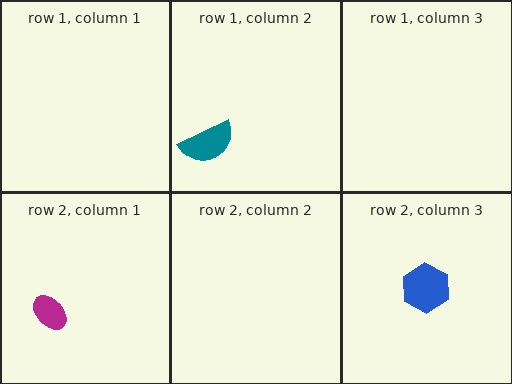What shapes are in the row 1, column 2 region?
The teal semicircle.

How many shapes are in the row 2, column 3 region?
1.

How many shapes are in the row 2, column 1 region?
1.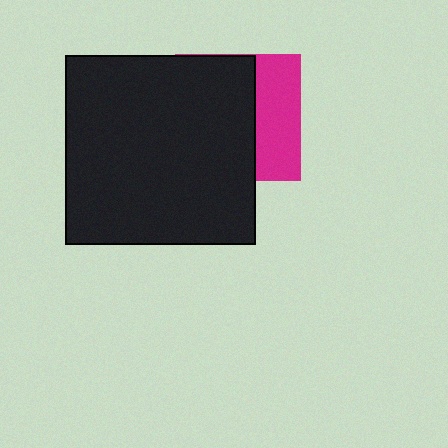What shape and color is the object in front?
The object in front is a black square.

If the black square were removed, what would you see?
You would see the complete magenta square.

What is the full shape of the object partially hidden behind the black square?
The partially hidden object is a magenta square.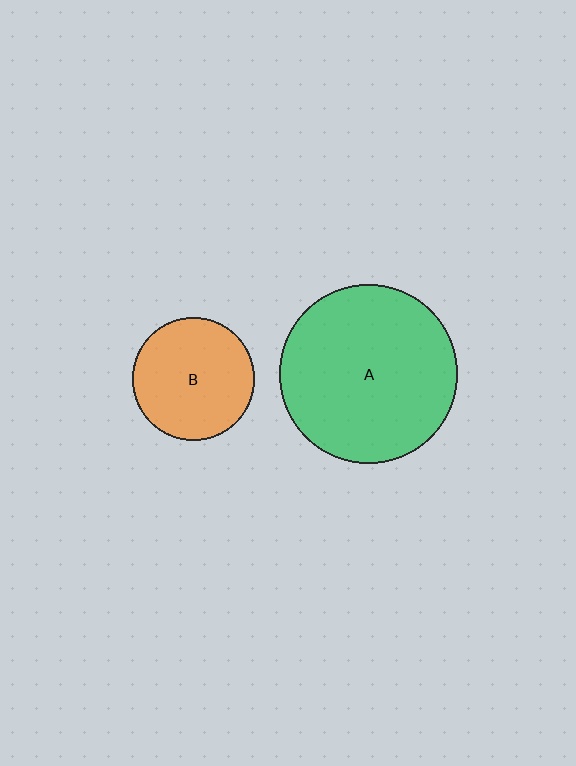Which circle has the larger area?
Circle A (green).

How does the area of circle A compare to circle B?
Approximately 2.1 times.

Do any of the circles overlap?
No, none of the circles overlap.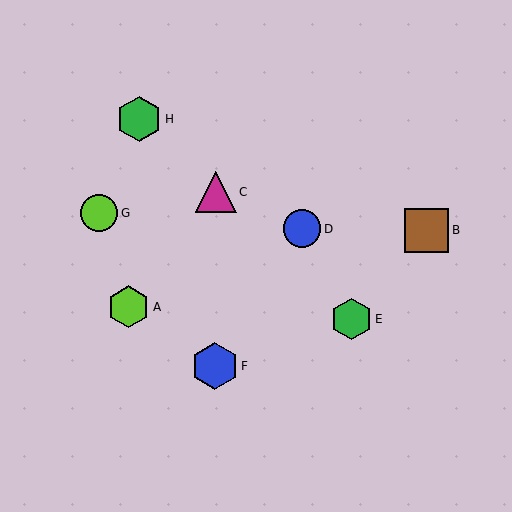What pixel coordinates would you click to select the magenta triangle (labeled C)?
Click at (216, 192) to select the magenta triangle C.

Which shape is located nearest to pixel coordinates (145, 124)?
The green hexagon (labeled H) at (139, 119) is nearest to that location.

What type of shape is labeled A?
Shape A is a lime hexagon.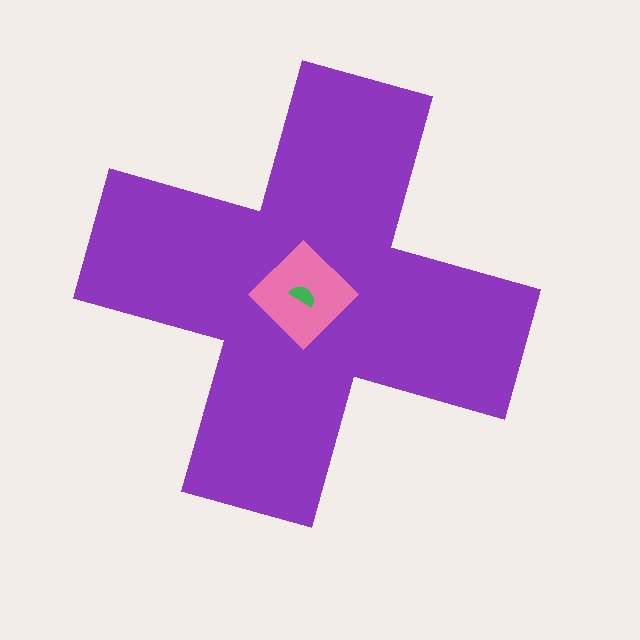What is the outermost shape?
The purple cross.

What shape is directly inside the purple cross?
The pink diamond.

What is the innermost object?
The green semicircle.